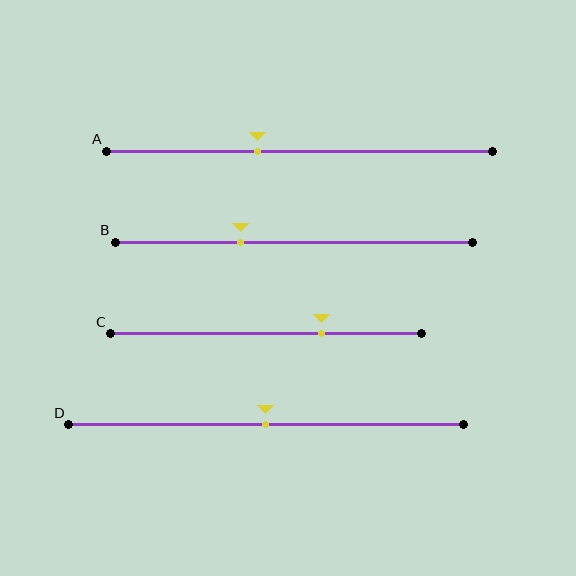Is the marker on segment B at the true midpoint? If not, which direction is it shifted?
No, the marker on segment B is shifted to the left by about 15% of the segment length.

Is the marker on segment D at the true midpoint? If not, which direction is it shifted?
Yes, the marker on segment D is at the true midpoint.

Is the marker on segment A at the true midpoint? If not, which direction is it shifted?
No, the marker on segment A is shifted to the left by about 11% of the segment length.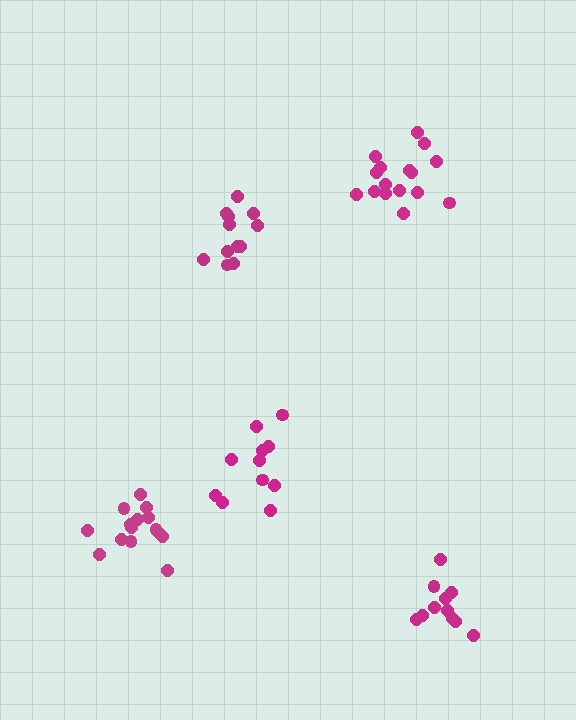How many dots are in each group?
Group 1: 15 dots, Group 2: 12 dots, Group 3: 11 dots, Group 4: 11 dots, Group 5: 16 dots (65 total).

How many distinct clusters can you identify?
There are 5 distinct clusters.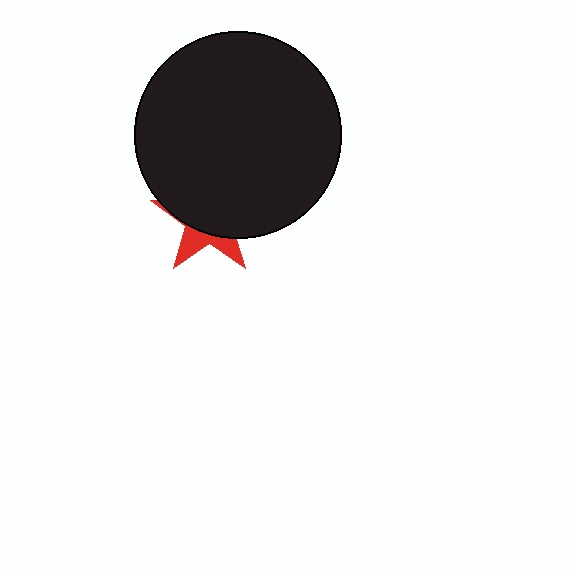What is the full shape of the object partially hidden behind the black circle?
The partially hidden object is a red star.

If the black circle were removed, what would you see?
You would see the complete red star.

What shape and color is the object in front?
The object in front is a black circle.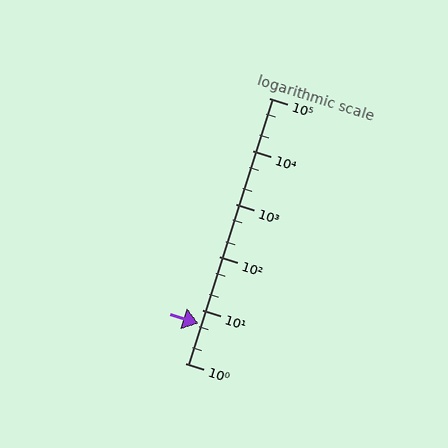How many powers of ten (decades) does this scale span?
The scale spans 5 decades, from 1 to 100000.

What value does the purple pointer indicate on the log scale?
The pointer indicates approximately 5.5.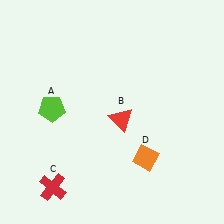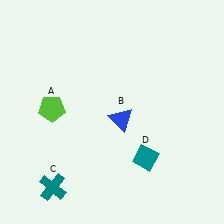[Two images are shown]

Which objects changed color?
B changed from red to blue. C changed from red to teal. D changed from orange to teal.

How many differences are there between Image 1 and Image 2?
There are 3 differences between the two images.